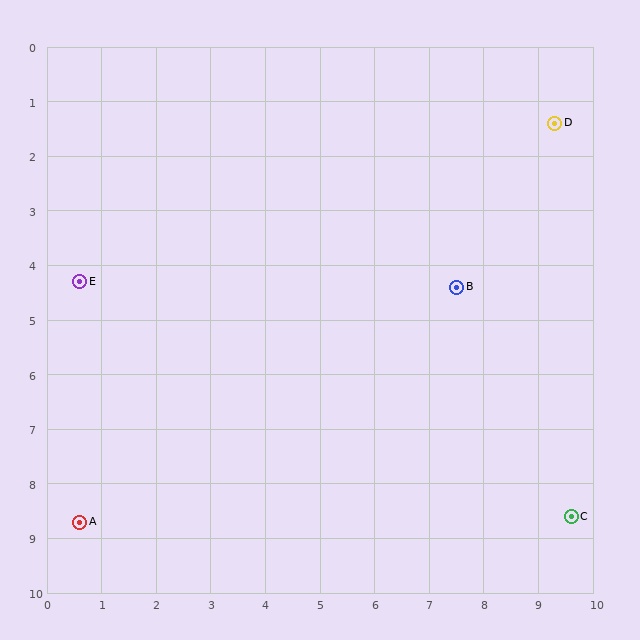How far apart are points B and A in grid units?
Points B and A are about 8.1 grid units apart.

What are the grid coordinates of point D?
Point D is at approximately (9.3, 1.4).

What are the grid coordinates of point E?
Point E is at approximately (0.6, 4.3).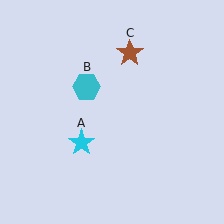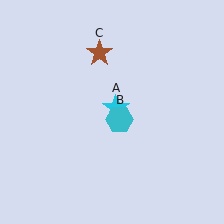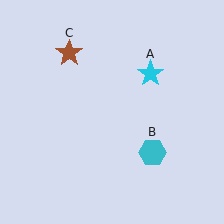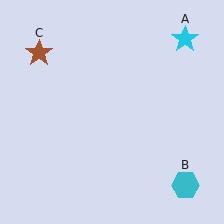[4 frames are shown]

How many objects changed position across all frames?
3 objects changed position: cyan star (object A), cyan hexagon (object B), brown star (object C).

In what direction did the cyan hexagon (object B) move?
The cyan hexagon (object B) moved down and to the right.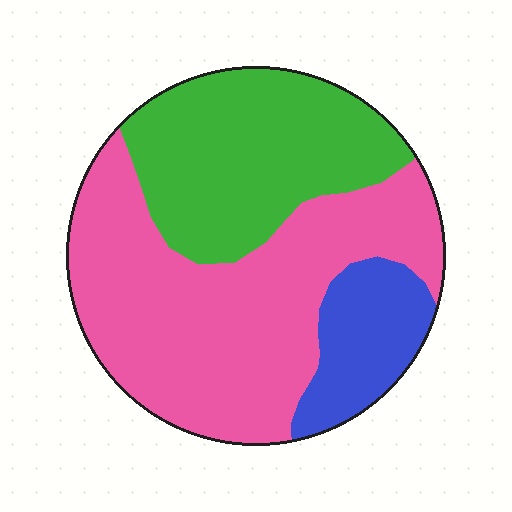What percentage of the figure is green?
Green covers about 35% of the figure.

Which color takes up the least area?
Blue, at roughly 15%.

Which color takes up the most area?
Pink, at roughly 55%.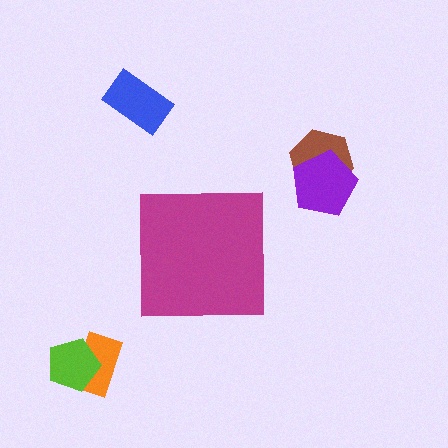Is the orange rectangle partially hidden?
No, the orange rectangle is fully visible.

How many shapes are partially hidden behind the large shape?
0 shapes are partially hidden.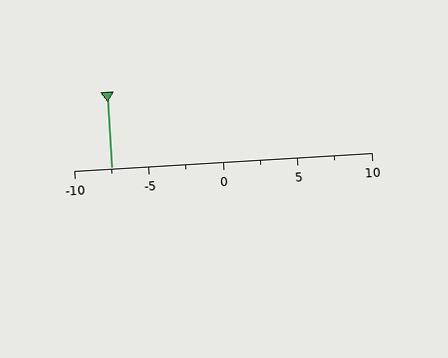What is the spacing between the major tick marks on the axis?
The major ticks are spaced 5 apart.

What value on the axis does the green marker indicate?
The marker indicates approximately -7.5.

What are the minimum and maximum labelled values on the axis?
The axis runs from -10 to 10.